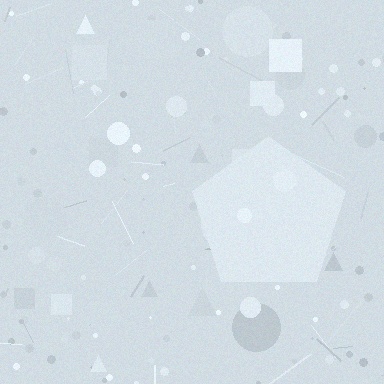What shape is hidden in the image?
A pentagon is hidden in the image.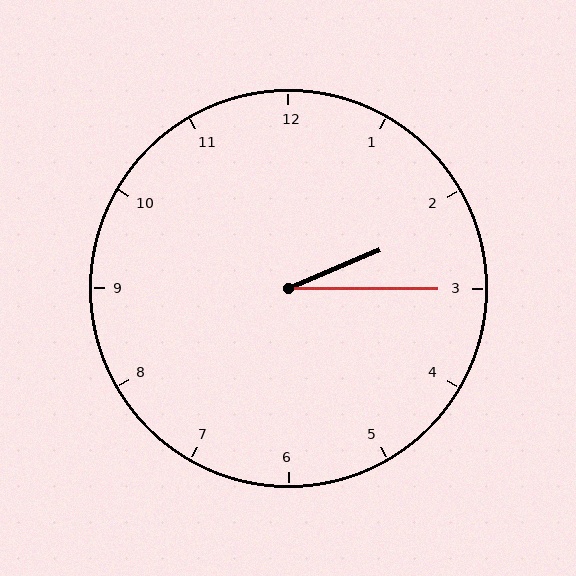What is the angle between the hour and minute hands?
Approximately 22 degrees.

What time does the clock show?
2:15.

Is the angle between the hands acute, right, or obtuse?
It is acute.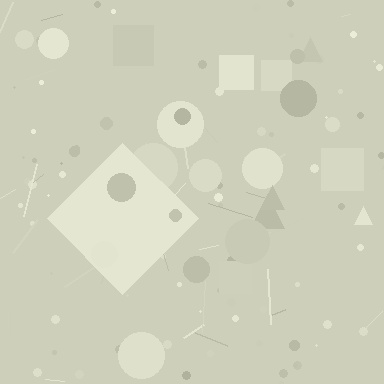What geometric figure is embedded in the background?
A diamond is embedded in the background.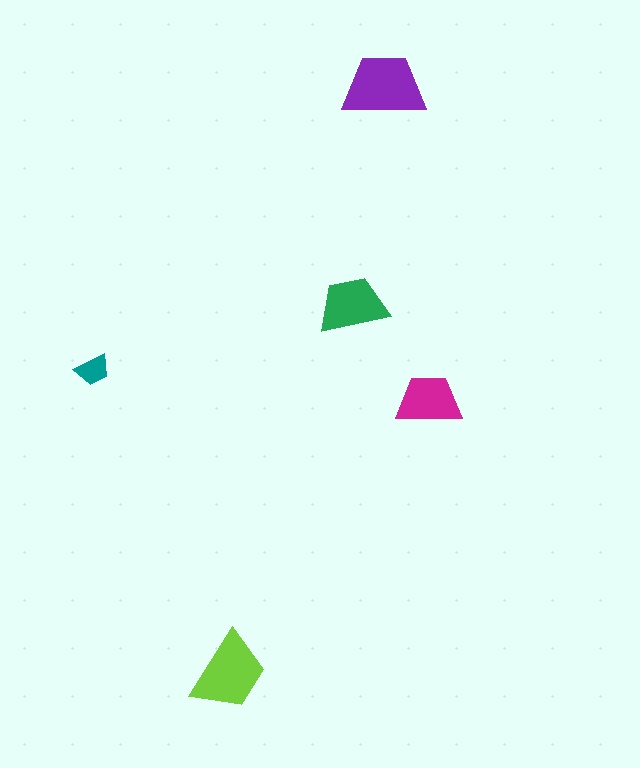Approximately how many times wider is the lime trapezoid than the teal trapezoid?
About 2.5 times wider.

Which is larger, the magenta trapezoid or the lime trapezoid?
The lime one.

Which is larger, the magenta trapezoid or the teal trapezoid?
The magenta one.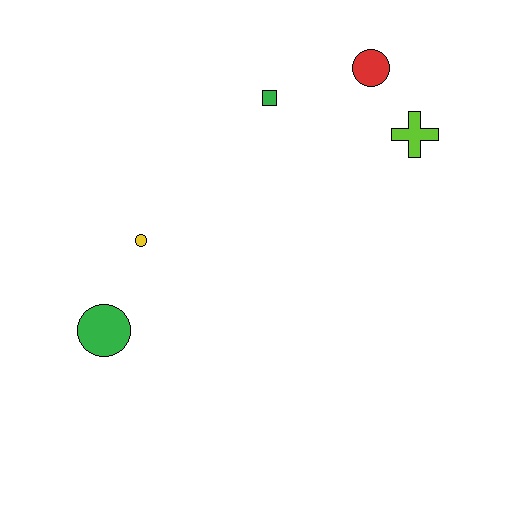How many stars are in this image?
There are no stars.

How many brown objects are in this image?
There are no brown objects.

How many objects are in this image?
There are 5 objects.